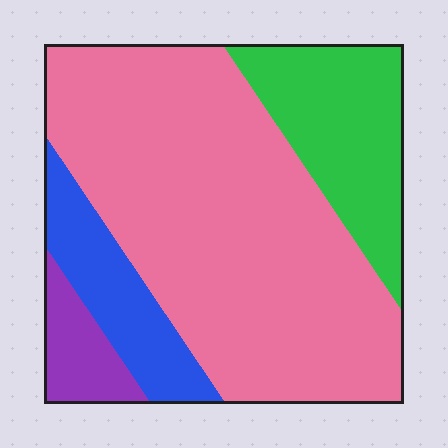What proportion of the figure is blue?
Blue covers around 10% of the figure.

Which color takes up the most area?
Pink, at roughly 60%.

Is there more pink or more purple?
Pink.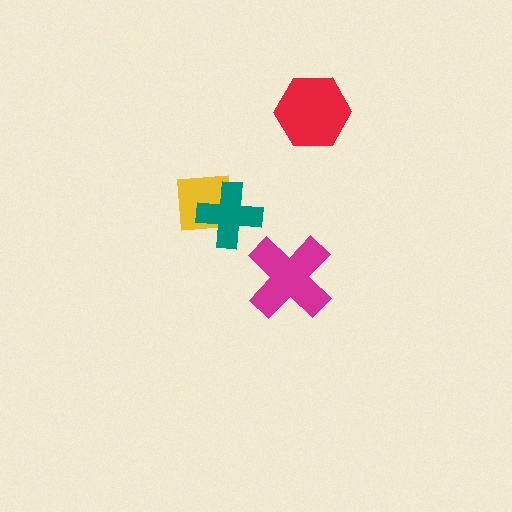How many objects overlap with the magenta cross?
0 objects overlap with the magenta cross.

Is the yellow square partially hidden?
Yes, it is partially covered by another shape.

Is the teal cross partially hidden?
No, no other shape covers it.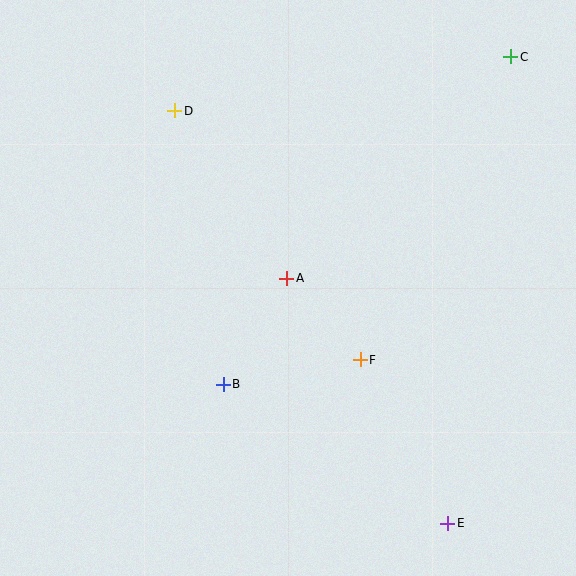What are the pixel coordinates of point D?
Point D is at (175, 111).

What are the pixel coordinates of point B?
Point B is at (223, 384).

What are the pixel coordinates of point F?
Point F is at (360, 360).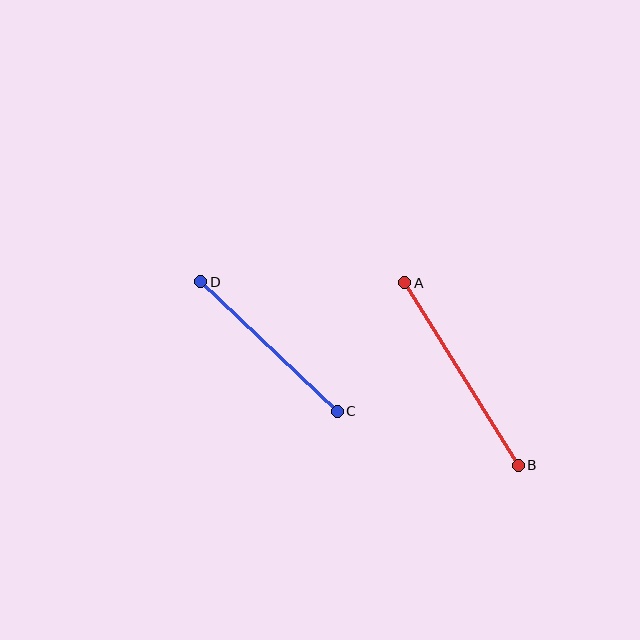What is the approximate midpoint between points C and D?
The midpoint is at approximately (269, 347) pixels.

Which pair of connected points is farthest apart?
Points A and B are farthest apart.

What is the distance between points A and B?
The distance is approximately 215 pixels.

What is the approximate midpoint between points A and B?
The midpoint is at approximately (461, 374) pixels.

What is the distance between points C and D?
The distance is approximately 188 pixels.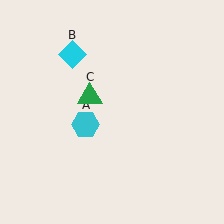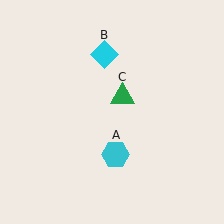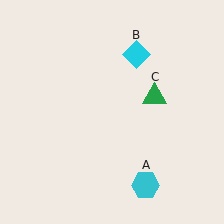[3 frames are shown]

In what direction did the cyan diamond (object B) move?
The cyan diamond (object B) moved right.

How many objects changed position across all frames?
3 objects changed position: cyan hexagon (object A), cyan diamond (object B), green triangle (object C).